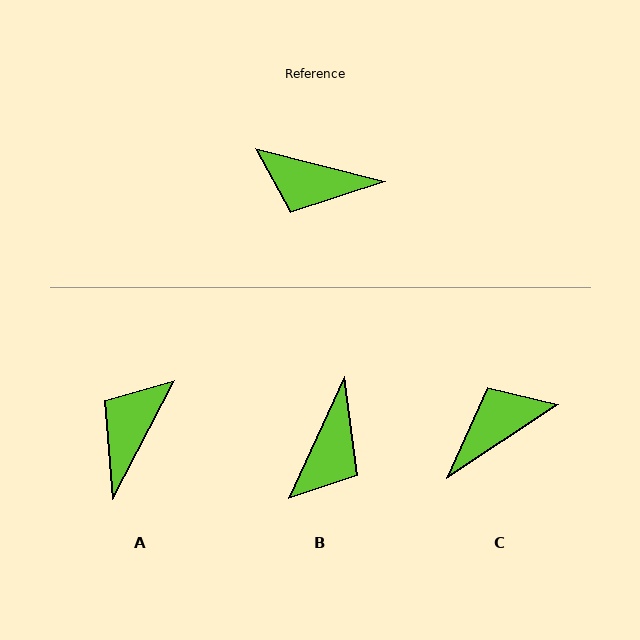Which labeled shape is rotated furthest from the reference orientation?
C, about 132 degrees away.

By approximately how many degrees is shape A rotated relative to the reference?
Approximately 103 degrees clockwise.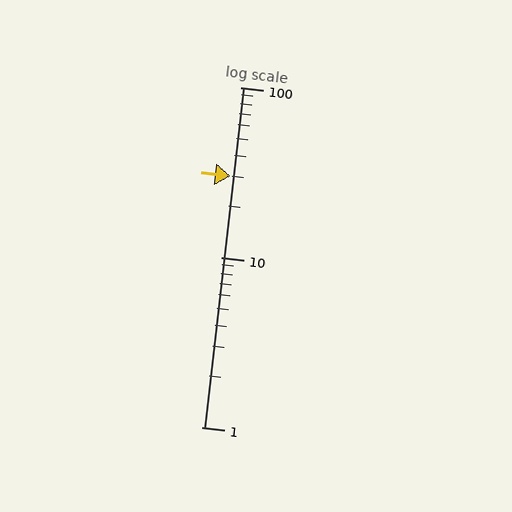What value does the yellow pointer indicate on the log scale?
The pointer indicates approximately 30.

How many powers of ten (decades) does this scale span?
The scale spans 2 decades, from 1 to 100.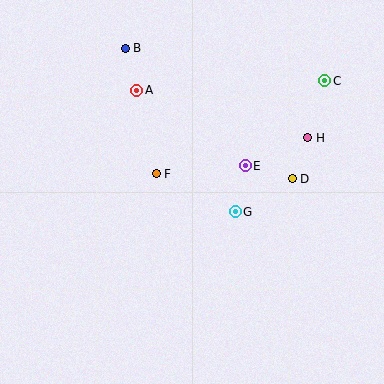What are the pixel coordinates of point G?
Point G is at (235, 212).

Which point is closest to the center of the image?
Point F at (156, 174) is closest to the center.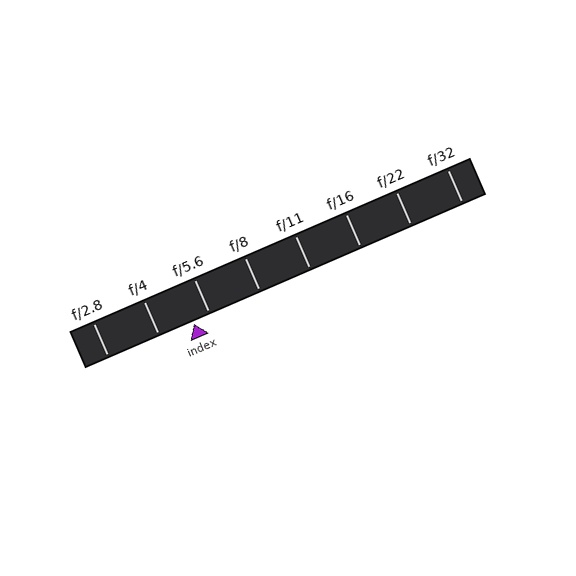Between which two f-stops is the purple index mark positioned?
The index mark is between f/4 and f/5.6.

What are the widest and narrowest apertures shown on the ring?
The widest aperture shown is f/2.8 and the narrowest is f/32.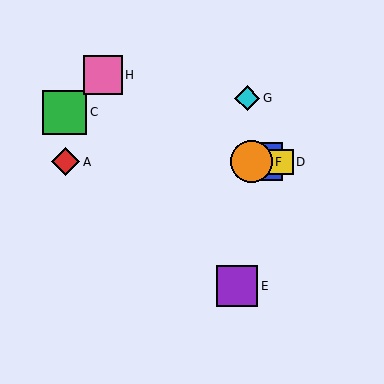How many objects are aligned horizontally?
4 objects (A, B, D, F) are aligned horizontally.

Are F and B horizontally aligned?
Yes, both are at y≈162.